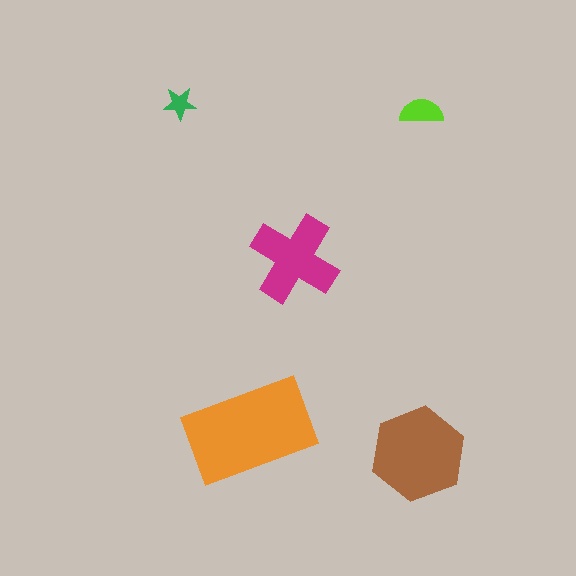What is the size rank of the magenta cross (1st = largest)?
3rd.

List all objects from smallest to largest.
The green star, the lime semicircle, the magenta cross, the brown hexagon, the orange rectangle.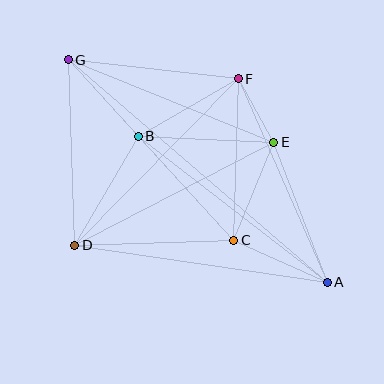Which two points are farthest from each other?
Points A and G are farthest from each other.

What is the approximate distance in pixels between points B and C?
The distance between B and C is approximately 141 pixels.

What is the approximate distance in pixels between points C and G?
The distance between C and G is approximately 245 pixels.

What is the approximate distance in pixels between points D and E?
The distance between D and E is approximately 224 pixels.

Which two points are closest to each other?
Points E and F are closest to each other.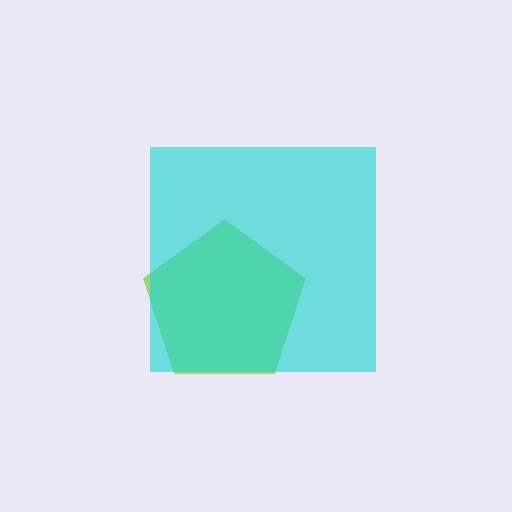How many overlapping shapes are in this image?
There are 2 overlapping shapes in the image.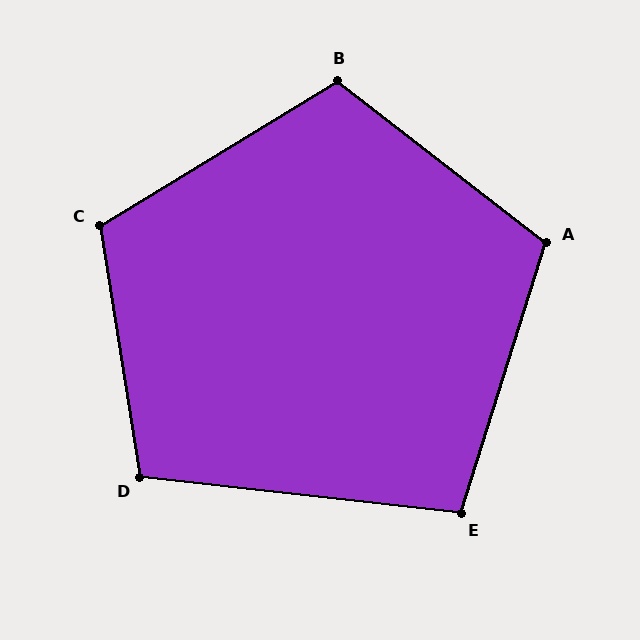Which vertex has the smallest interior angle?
E, at approximately 101 degrees.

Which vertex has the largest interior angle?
C, at approximately 112 degrees.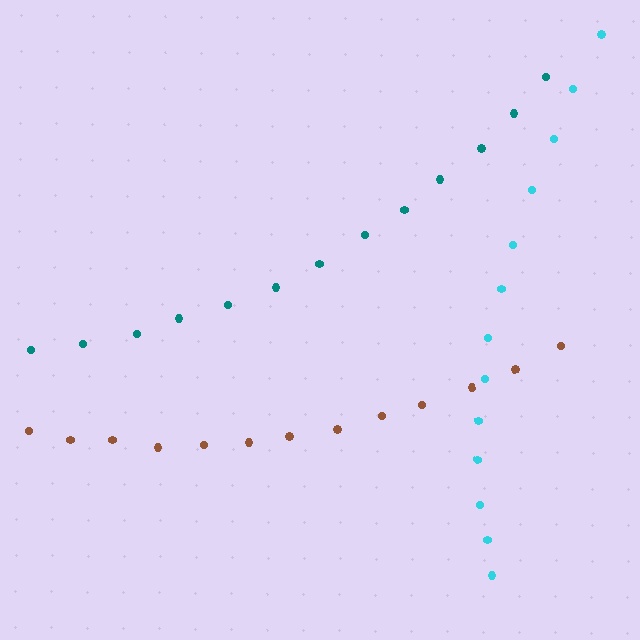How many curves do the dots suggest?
There are 3 distinct paths.